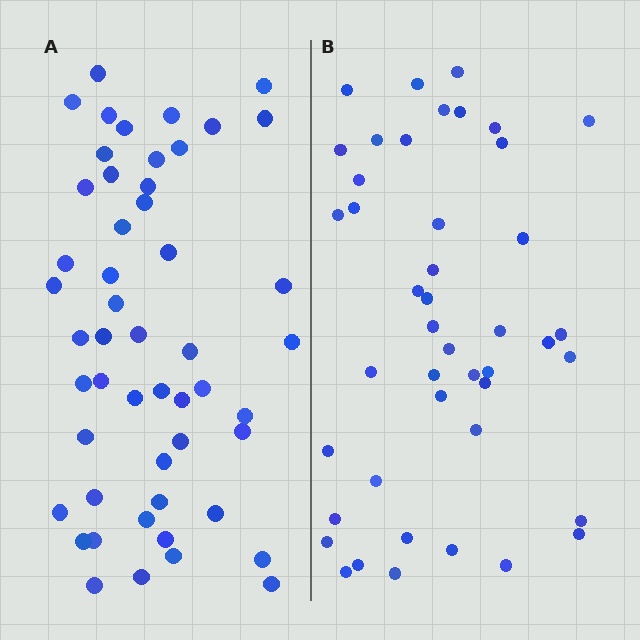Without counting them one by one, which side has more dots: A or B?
Region A (the left region) has more dots.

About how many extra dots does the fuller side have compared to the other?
Region A has roughly 8 or so more dots than region B.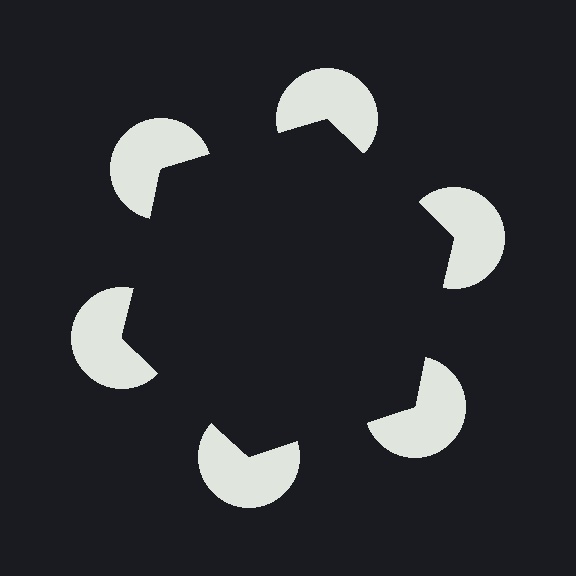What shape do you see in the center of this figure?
An illusory hexagon — its edges are inferred from the aligned wedge cuts in the pac-man discs, not physically drawn.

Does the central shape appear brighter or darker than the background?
It typically appears slightly darker than the background, even though no actual brightness change is drawn.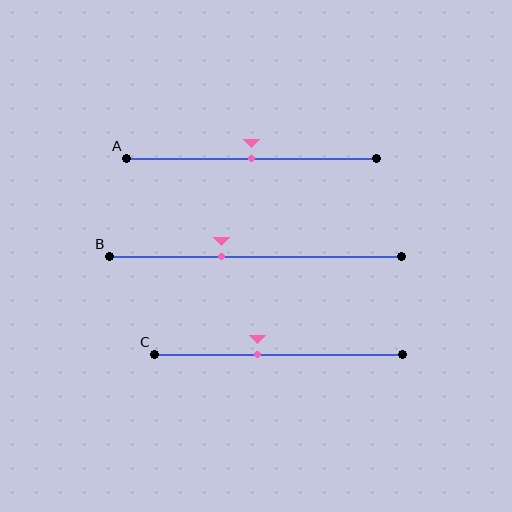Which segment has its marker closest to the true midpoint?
Segment A has its marker closest to the true midpoint.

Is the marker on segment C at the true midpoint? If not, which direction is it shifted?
No, the marker on segment C is shifted to the left by about 9% of the segment length.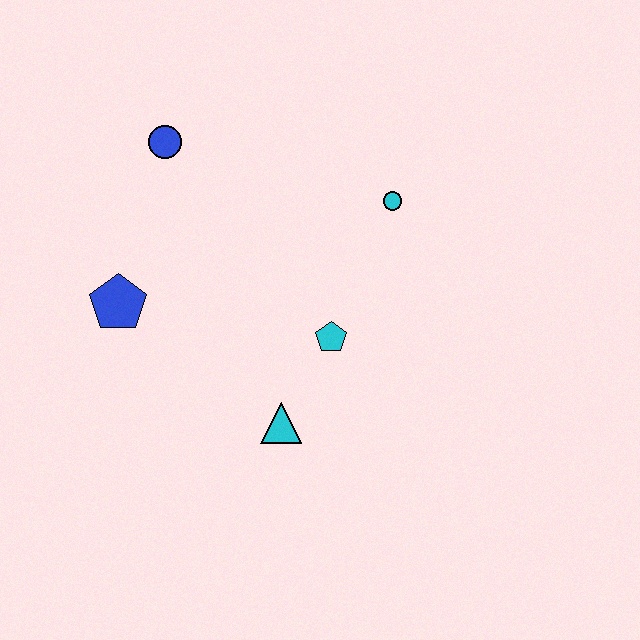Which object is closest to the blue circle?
The blue pentagon is closest to the blue circle.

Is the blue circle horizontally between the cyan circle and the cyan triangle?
No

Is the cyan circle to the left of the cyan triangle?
No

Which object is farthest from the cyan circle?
The blue pentagon is farthest from the cyan circle.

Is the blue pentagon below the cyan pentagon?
No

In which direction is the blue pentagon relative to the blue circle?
The blue pentagon is below the blue circle.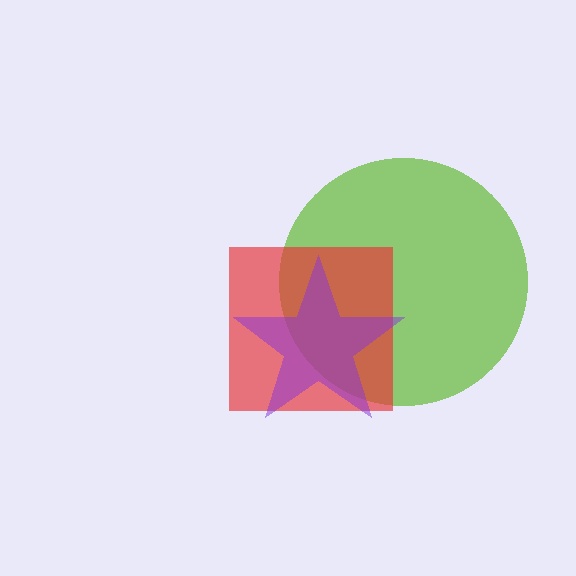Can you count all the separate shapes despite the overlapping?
Yes, there are 3 separate shapes.